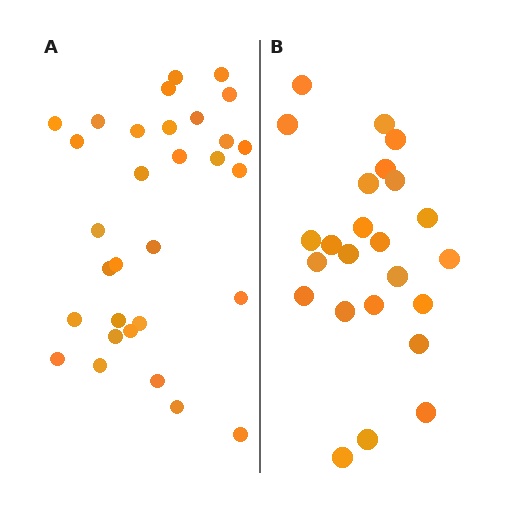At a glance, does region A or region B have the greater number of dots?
Region A (the left region) has more dots.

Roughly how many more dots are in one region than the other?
Region A has roughly 8 or so more dots than region B.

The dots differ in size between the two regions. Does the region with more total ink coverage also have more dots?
No. Region B has more total ink coverage because its dots are larger, but region A actually contains more individual dots. Total area can be misleading — the number of items is what matters here.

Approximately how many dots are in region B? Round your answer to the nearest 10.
About 20 dots. (The exact count is 24, which rounds to 20.)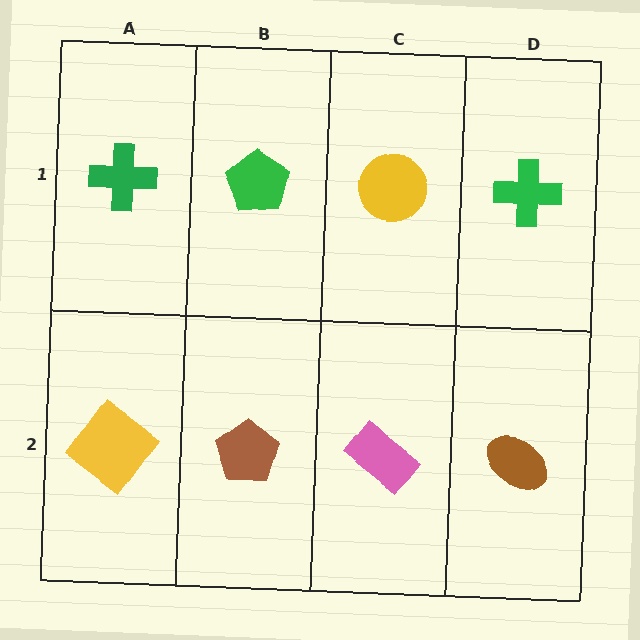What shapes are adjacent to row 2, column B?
A green pentagon (row 1, column B), a yellow diamond (row 2, column A), a pink rectangle (row 2, column C).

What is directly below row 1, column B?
A brown pentagon.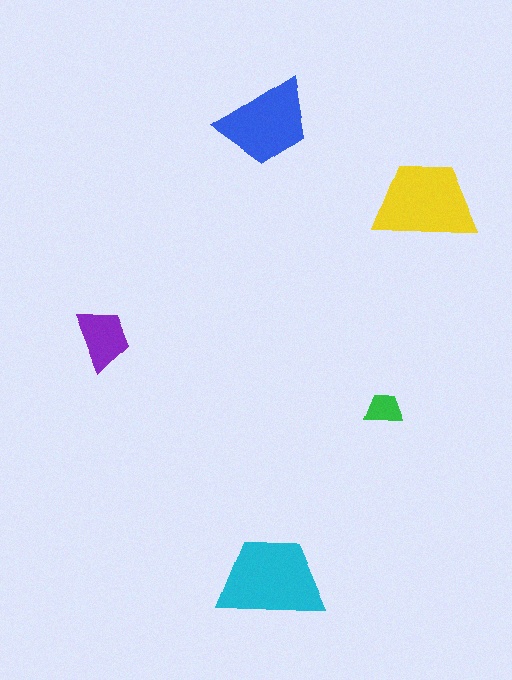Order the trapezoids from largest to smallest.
the cyan one, the yellow one, the blue one, the purple one, the green one.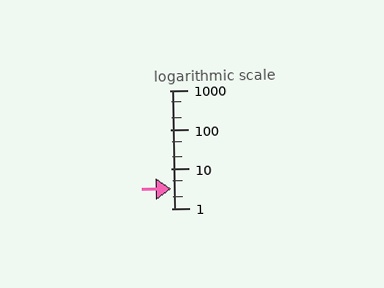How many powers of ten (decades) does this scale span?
The scale spans 3 decades, from 1 to 1000.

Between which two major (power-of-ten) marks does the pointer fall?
The pointer is between 1 and 10.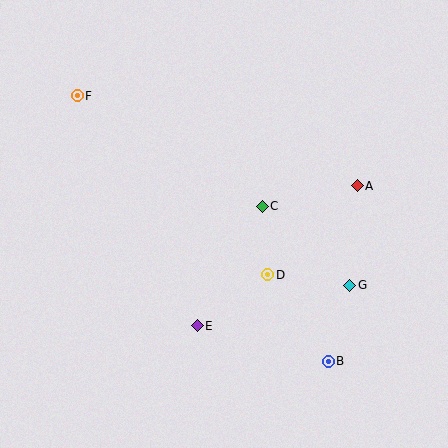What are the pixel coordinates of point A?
Point A is at (357, 186).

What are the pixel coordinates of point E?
Point E is at (197, 326).